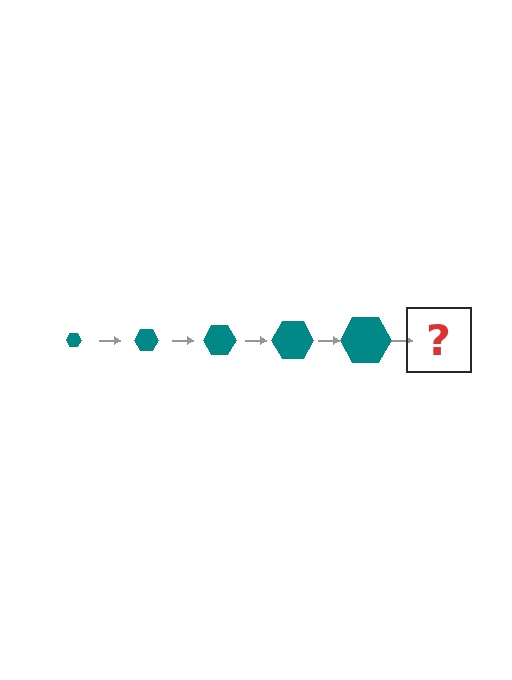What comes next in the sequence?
The next element should be a teal hexagon, larger than the previous one.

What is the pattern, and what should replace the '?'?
The pattern is that the hexagon gets progressively larger each step. The '?' should be a teal hexagon, larger than the previous one.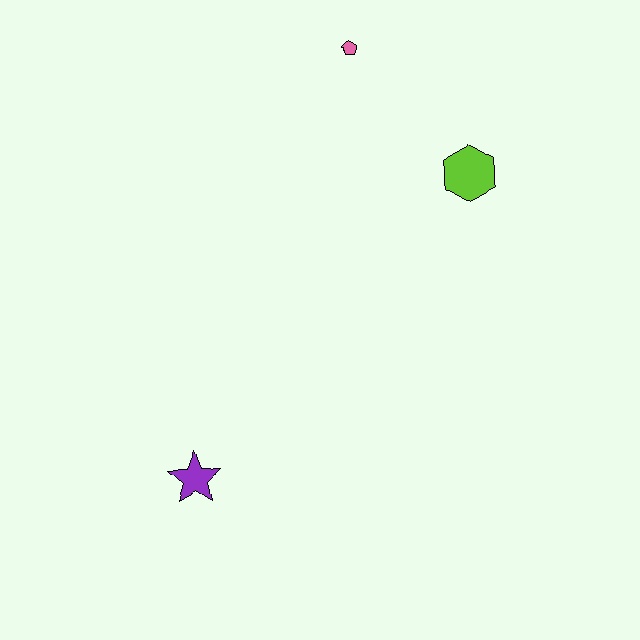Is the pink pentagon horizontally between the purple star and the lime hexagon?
Yes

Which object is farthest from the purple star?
The pink pentagon is farthest from the purple star.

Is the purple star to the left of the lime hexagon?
Yes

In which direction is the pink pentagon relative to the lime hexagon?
The pink pentagon is above the lime hexagon.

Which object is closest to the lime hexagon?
The pink pentagon is closest to the lime hexagon.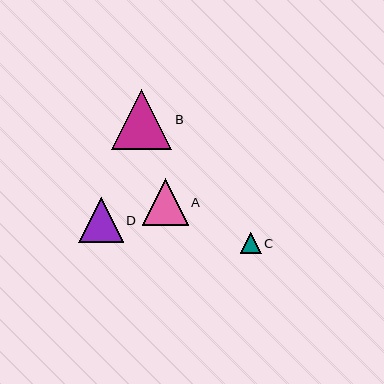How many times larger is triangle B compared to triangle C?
Triangle B is approximately 2.9 times the size of triangle C.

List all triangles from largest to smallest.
From largest to smallest: B, A, D, C.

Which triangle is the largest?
Triangle B is the largest with a size of approximately 60 pixels.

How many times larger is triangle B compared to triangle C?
Triangle B is approximately 2.9 times the size of triangle C.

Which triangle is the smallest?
Triangle C is the smallest with a size of approximately 21 pixels.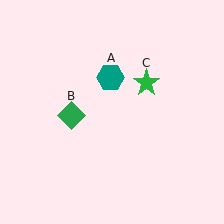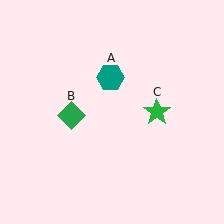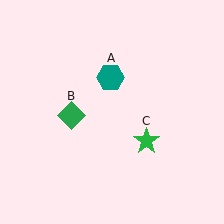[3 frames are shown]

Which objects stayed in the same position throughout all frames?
Teal hexagon (object A) and green diamond (object B) remained stationary.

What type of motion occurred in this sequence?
The green star (object C) rotated clockwise around the center of the scene.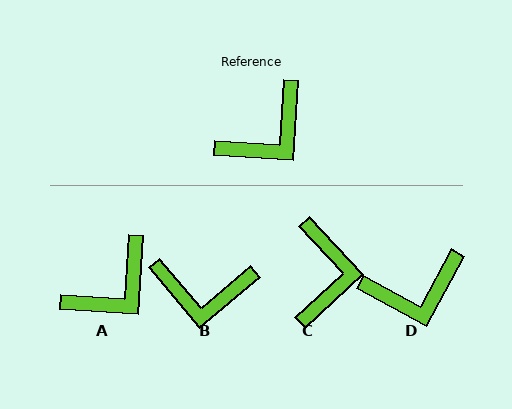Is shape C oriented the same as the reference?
No, it is off by about 46 degrees.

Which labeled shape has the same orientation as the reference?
A.